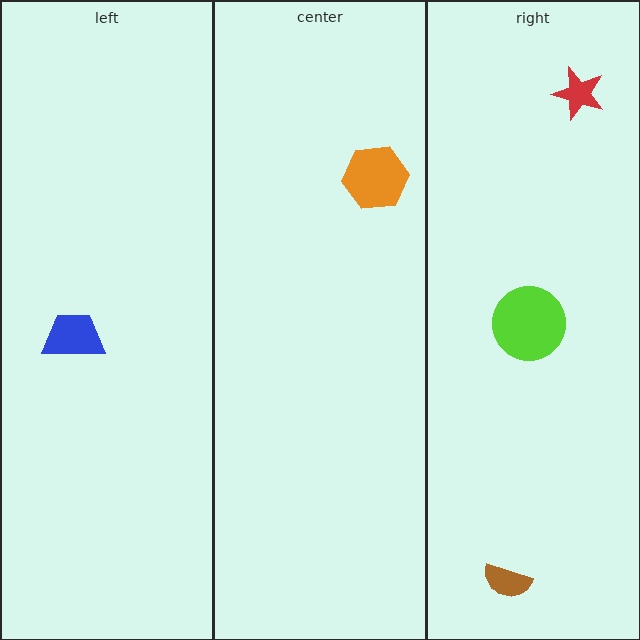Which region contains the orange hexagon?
The center region.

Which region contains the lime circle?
The right region.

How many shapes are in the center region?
1.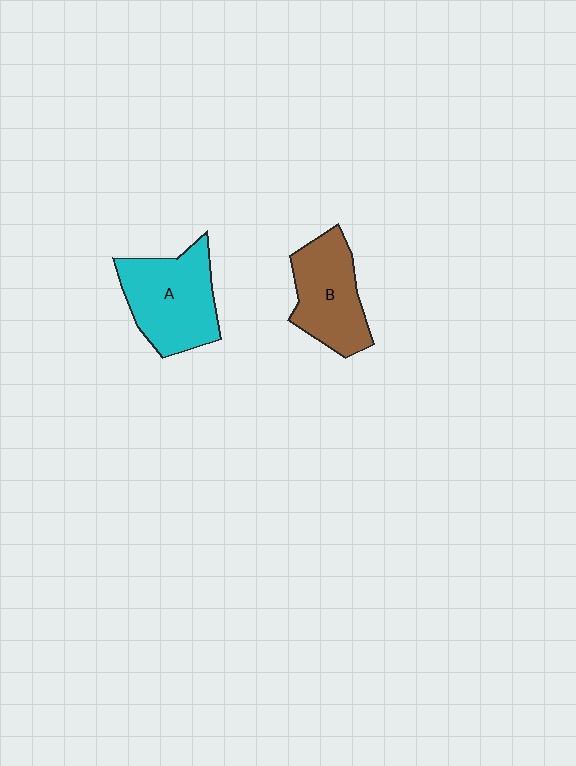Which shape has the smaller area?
Shape B (brown).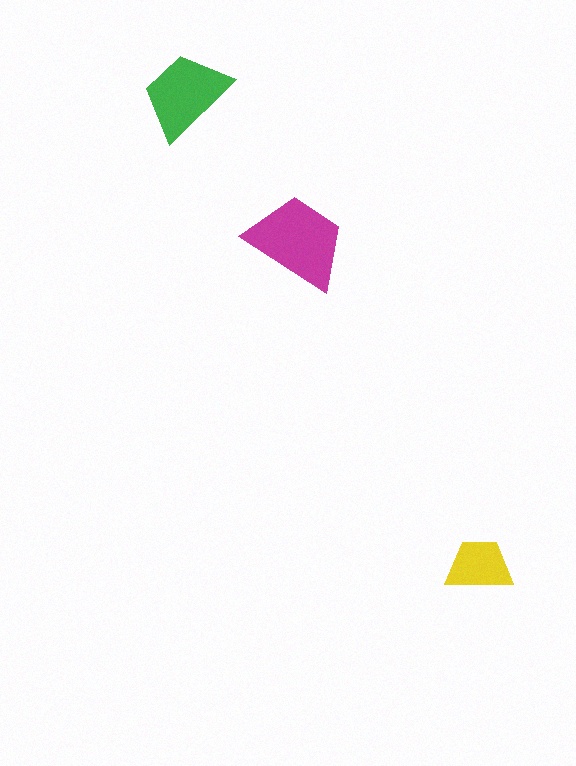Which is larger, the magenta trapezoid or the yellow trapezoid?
The magenta one.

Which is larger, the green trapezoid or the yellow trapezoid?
The green one.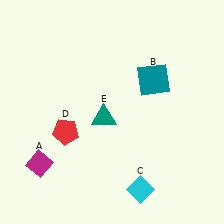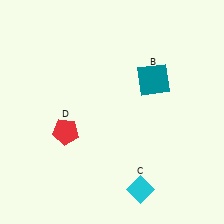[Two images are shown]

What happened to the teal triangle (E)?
The teal triangle (E) was removed in Image 2. It was in the bottom-left area of Image 1.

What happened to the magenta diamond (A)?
The magenta diamond (A) was removed in Image 2. It was in the bottom-left area of Image 1.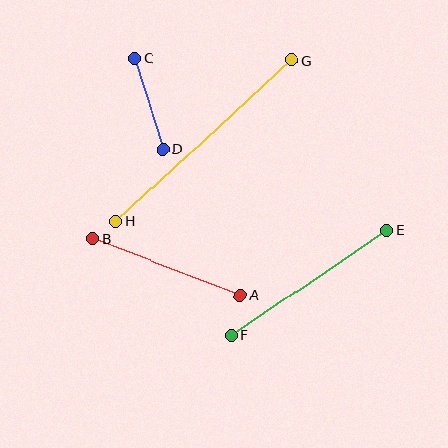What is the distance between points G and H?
The distance is approximately 239 pixels.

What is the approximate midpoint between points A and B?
The midpoint is at approximately (166, 267) pixels.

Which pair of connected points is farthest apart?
Points G and H are farthest apart.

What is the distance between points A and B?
The distance is approximately 158 pixels.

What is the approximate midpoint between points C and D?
The midpoint is at approximately (149, 104) pixels.